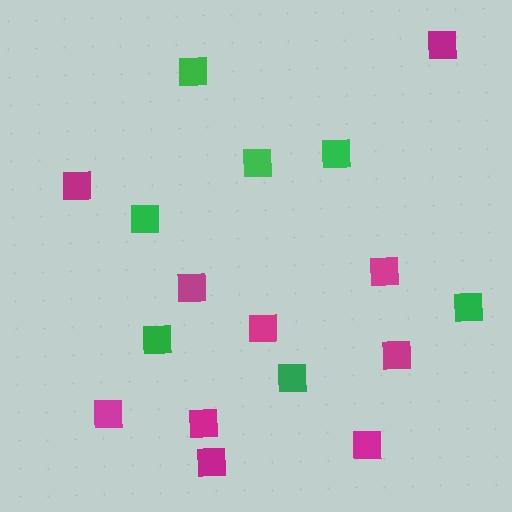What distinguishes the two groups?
There are 2 groups: one group of magenta squares (10) and one group of green squares (7).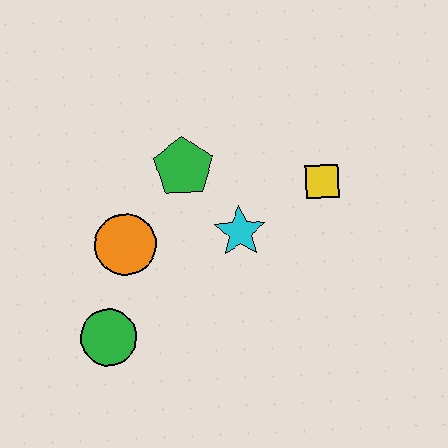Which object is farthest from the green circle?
The yellow square is farthest from the green circle.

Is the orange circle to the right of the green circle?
Yes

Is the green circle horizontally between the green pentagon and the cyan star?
No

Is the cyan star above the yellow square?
No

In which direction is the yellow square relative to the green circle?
The yellow square is to the right of the green circle.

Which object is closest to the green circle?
The orange circle is closest to the green circle.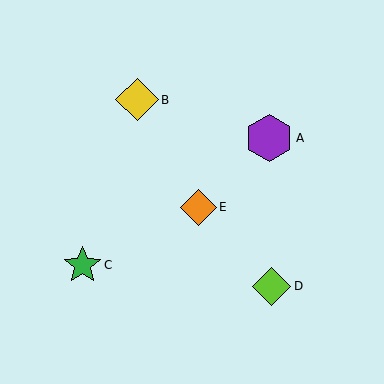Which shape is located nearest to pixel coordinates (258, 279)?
The lime diamond (labeled D) at (271, 286) is nearest to that location.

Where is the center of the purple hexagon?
The center of the purple hexagon is at (269, 138).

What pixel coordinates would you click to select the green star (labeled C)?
Click at (82, 265) to select the green star C.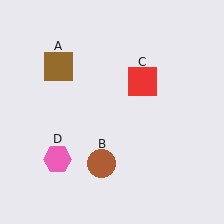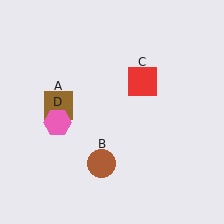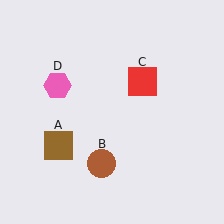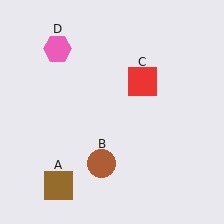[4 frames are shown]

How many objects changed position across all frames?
2 objects changed position: brown square (object A), pink hexagon (object D).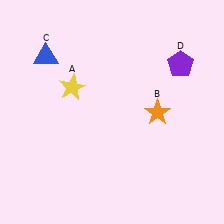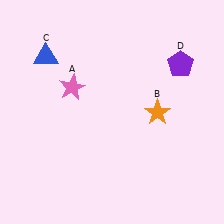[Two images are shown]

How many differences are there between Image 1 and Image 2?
There is 1 difference between the two images.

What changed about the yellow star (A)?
In Image 1, A is yellow. In Image 2, it changed to pink.